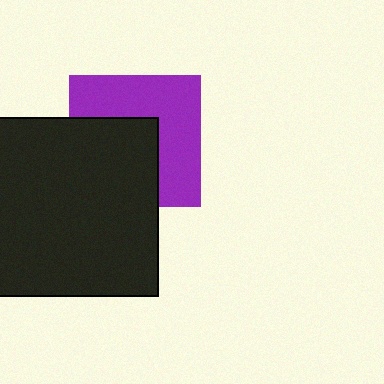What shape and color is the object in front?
The object in front is a black square.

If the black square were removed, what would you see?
You would see the complete purple square.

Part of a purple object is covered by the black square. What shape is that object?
It is a square.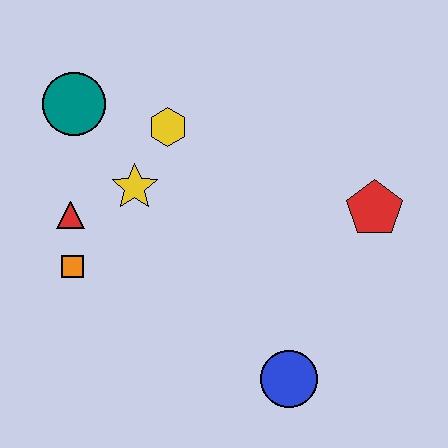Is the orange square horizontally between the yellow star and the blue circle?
No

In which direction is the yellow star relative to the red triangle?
The yellow star is to the right of the red triangle.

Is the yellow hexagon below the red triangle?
No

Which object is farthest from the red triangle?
The red pentagon is farthest from the red triangle.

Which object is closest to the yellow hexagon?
The yellow star is closest to the yellow hexagon.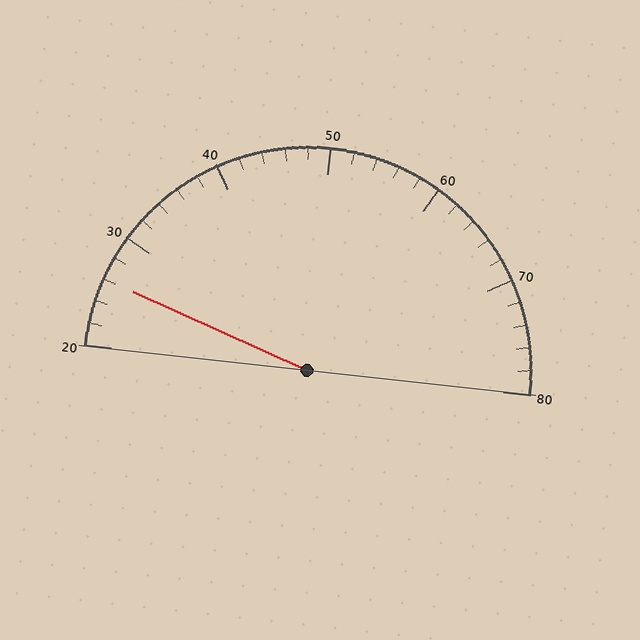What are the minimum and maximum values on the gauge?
The gauge ranges from 20 to 80.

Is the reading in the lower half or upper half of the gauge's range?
The reading is in the lower half of the range (20 to 80).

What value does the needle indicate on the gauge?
The needle indicates approximately 26.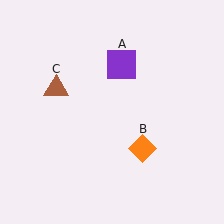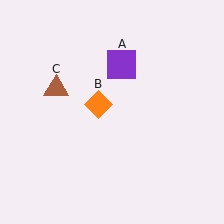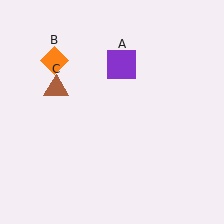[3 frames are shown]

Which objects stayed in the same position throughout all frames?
Purple square (object A) and brown triangle (object C) remained stationary.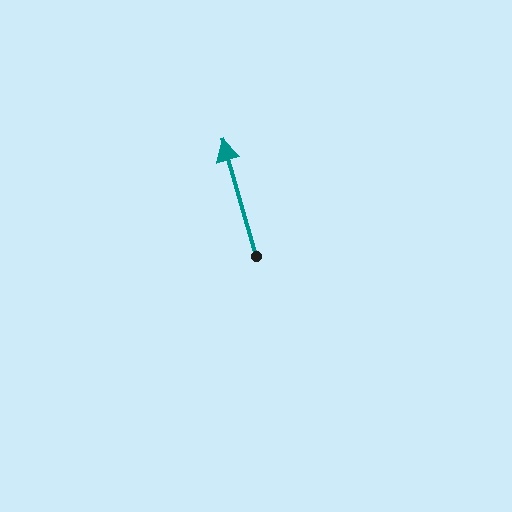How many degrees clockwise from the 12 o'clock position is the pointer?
Approximately 344 degrees.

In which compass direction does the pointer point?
North.